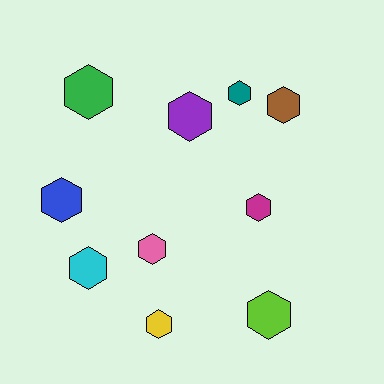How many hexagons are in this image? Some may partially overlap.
There are 10 hexagons.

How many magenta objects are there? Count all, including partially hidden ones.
There is 1 magenta object.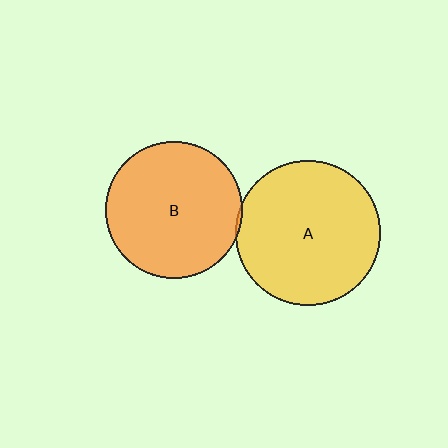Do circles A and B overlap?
Yes.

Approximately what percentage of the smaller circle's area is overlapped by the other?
Approximately 5%.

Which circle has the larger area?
Circle A (yellow).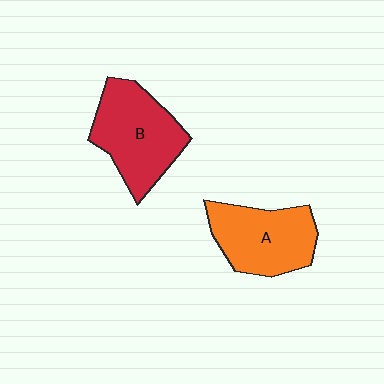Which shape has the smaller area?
Shape A (orange).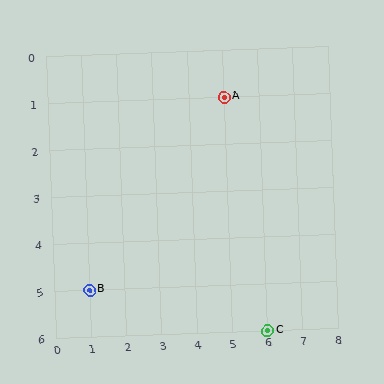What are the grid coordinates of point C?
Point C is at grid coordinates (6, 6).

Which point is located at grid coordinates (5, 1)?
Point A is at (5, 1).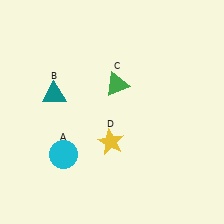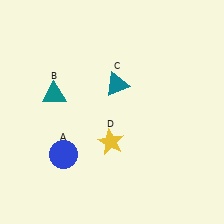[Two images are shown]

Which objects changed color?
A changed from cyan to blue. C changed from green to teal.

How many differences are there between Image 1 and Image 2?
There are 2 differences between the two images.